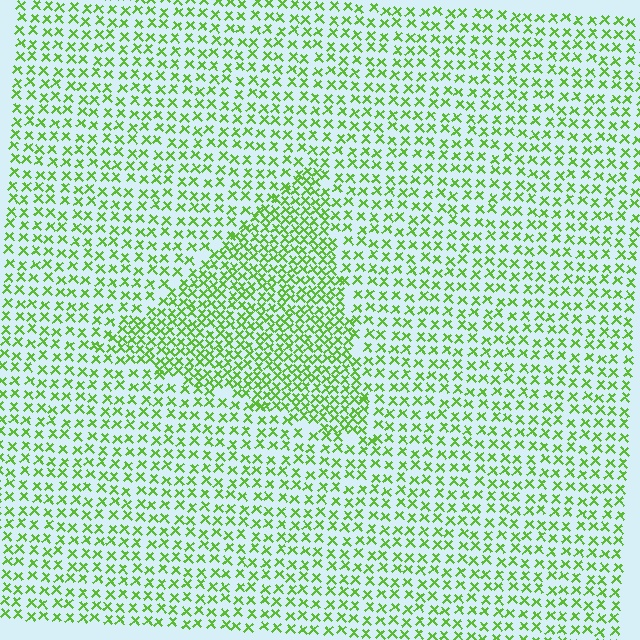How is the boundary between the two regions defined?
The boundary is defined by a change in element density (approximately 1.7x ratio). All elements are the same color, size, and shape.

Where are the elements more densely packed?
The elements are more densely packed inside the triangle boundary.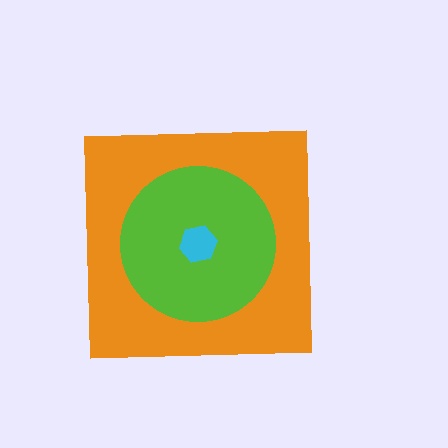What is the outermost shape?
The orange square.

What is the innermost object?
The cyan hexagon.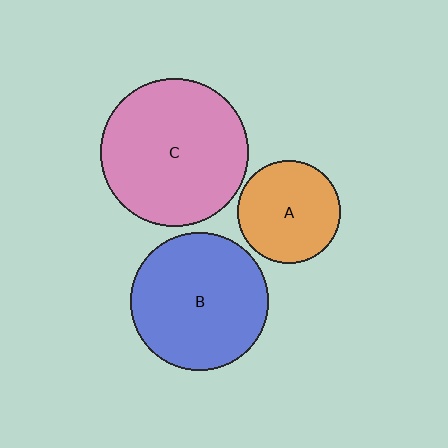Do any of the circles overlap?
No, none of the circles overlap.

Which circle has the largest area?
Circle C (pink).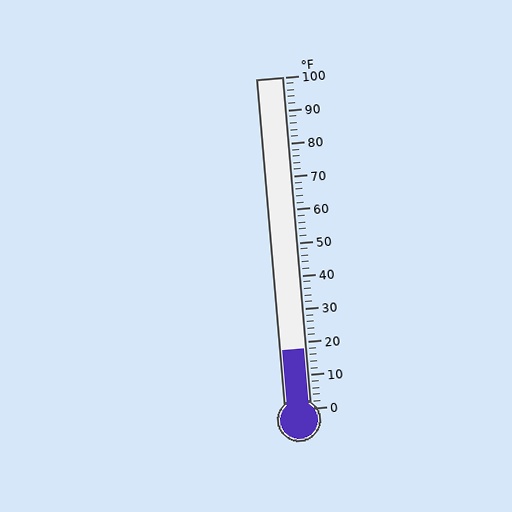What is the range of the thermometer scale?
The thermometer scale ranges from 0°F to 100°F.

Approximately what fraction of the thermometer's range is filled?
The thermometer is filled to approximately 20% of its range.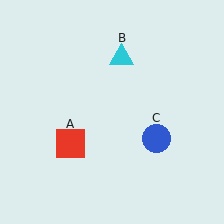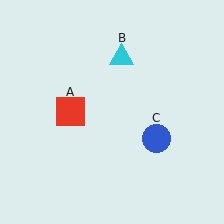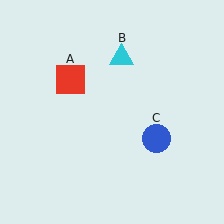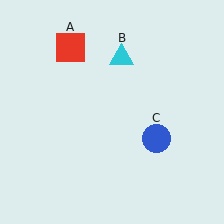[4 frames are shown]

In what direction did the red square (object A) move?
The red square (object A) moved up.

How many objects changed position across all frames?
1 object changed position: red square (object A).